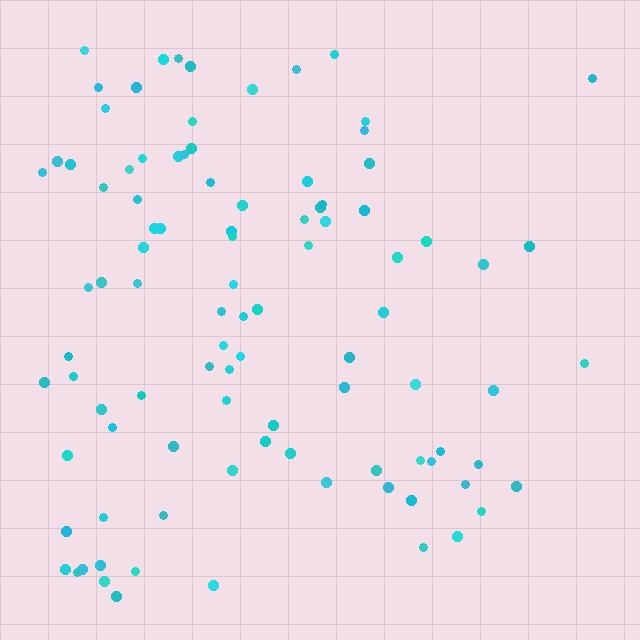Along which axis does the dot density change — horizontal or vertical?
Horizontal.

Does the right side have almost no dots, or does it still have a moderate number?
Still a moderate number, just noticeably fewer than the left.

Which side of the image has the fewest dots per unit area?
The right.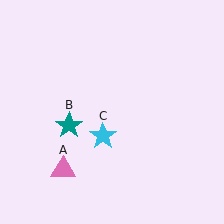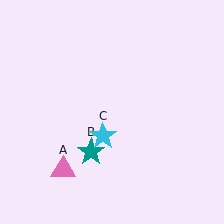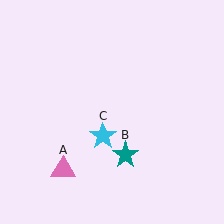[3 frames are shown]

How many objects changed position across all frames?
1 object changed position: teal star (object B).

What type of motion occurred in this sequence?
The teal star (object B) rotated counterclockwise around the center of the scene.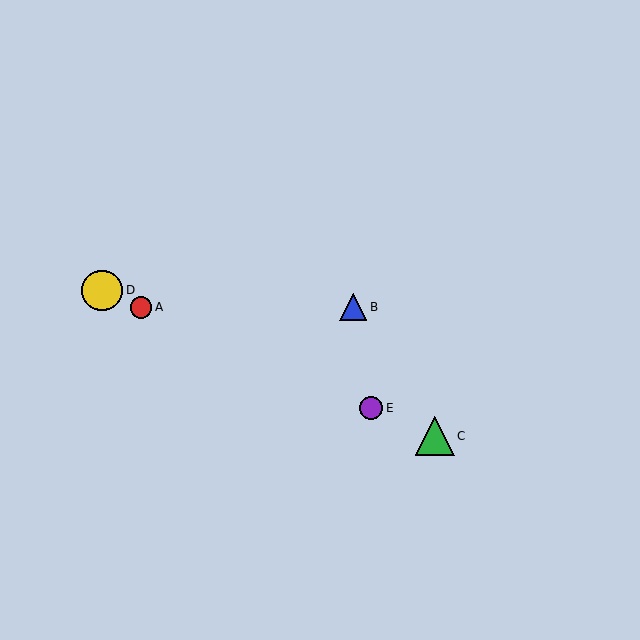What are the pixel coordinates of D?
Object D is at (102, 290).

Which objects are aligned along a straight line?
Objects A, C, D, E are aligned along a straight line.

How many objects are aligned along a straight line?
4 objects (A, C, D, E) are aligned along a straight line.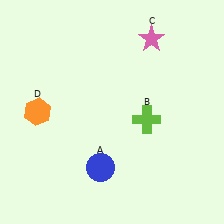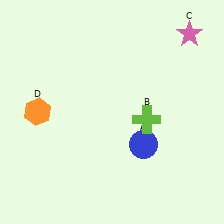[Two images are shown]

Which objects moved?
The objects that moved are: the blue circle (A), the pink star (C).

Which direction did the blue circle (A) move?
The blue circle (A) moved right.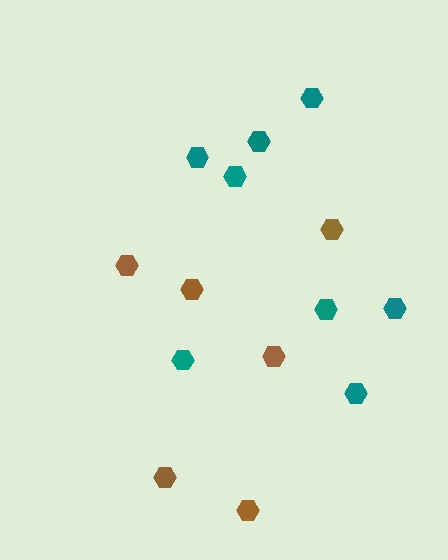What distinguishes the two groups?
There are 2 groups: one group of teal hexagons (8) and one group of brown hexagons (6).